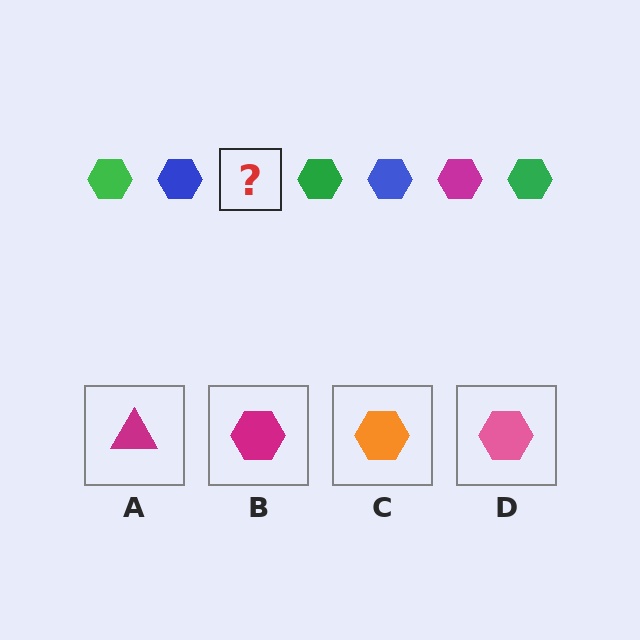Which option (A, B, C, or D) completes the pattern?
B.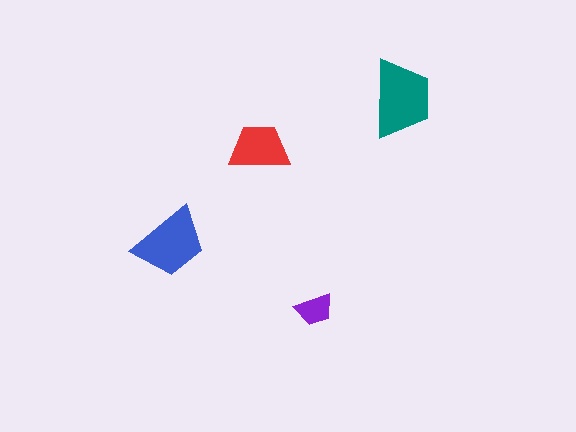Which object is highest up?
The teal trapezoid is topmost.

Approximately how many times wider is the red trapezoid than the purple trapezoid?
About 1.5 times wider.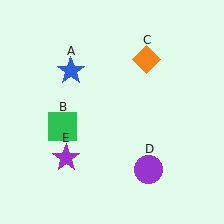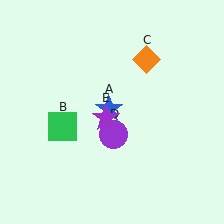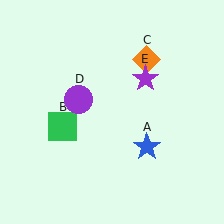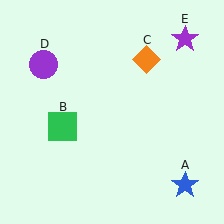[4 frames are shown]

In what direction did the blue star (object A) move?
The blue star (object A) moved down and to the right.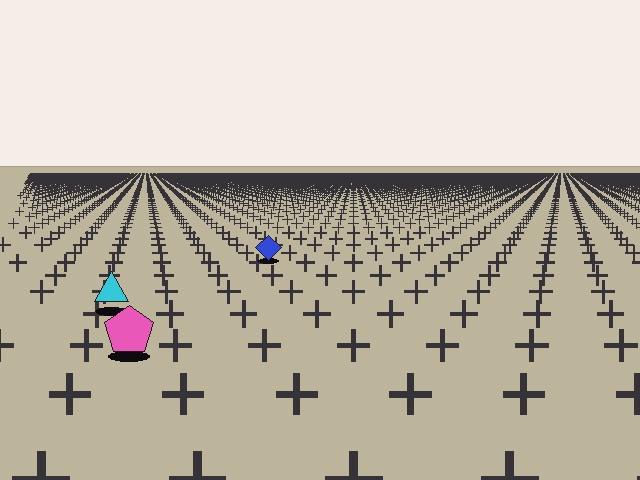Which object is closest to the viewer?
The pink pentagon is closest. The texture marks near it are larger and more spread out.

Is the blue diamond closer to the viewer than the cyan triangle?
No. The cyan triangle is closer — you can tell from the texture gradient: the ground texture is coarser near it.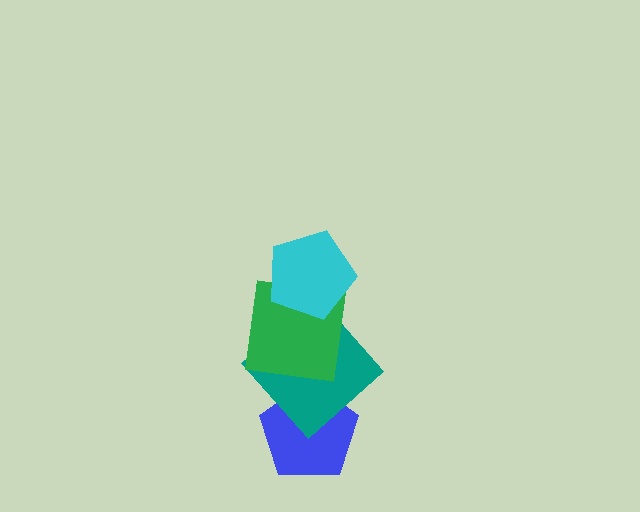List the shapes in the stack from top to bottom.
From top to bottom: the cyan pentagon, the green square, the teal diamond, the blue pentagon.